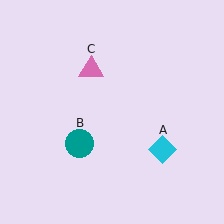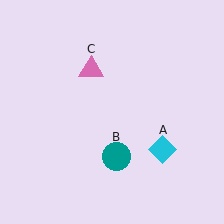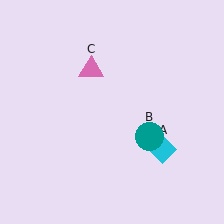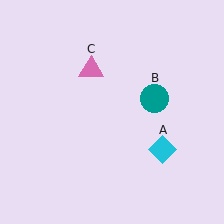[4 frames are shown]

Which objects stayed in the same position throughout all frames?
Cyan diamond (object A) and pink triangle (object C) remained stationary.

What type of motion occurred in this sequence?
The teal circle (object B) rotated counterclockwise around the center of the scene.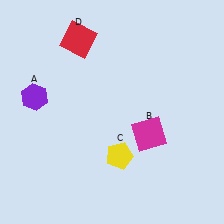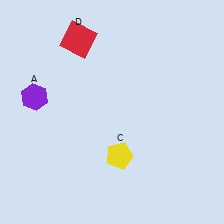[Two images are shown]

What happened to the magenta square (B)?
The magenta square (B) was removed in Image 2. It was in the bottom-right area of Image 1.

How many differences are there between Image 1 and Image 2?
There is 1 difference between the two images.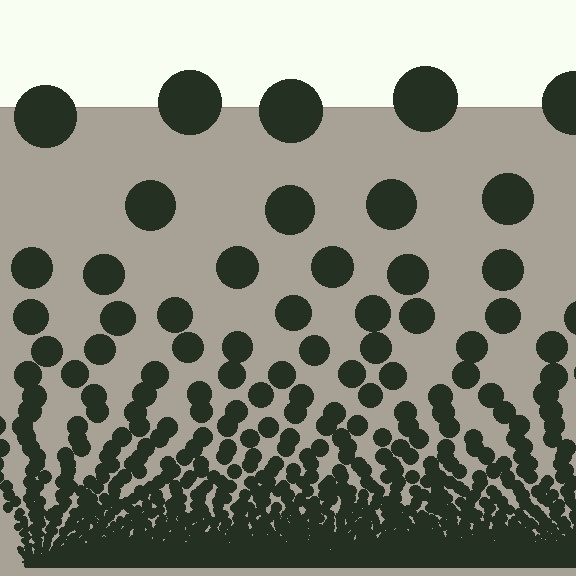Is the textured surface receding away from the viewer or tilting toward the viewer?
The surface appears to tilt toward the viewer. Texture elements get larger and sparser toward the top.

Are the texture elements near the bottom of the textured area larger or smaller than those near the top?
Smaller. The gradient is inverted — elements near the bottom are smaller and denser.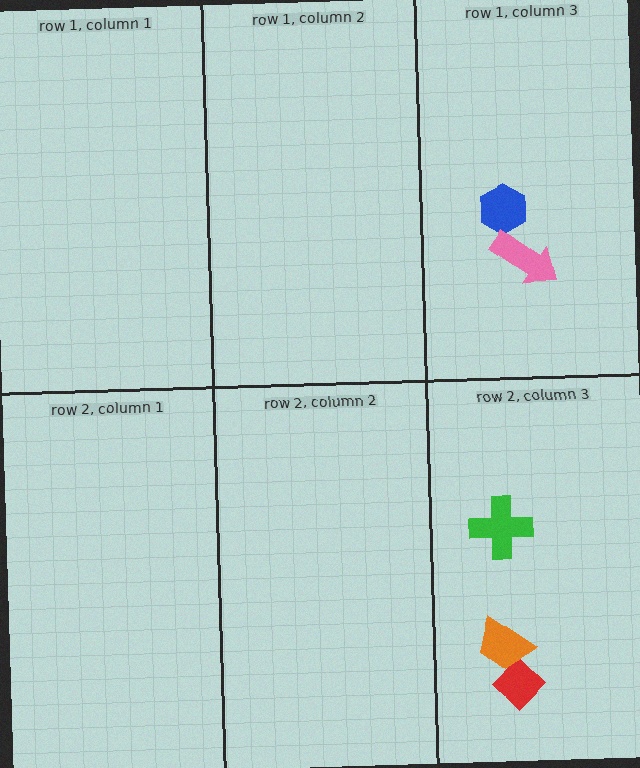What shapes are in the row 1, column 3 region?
The blue hexagon, the pink arrow.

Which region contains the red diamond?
The row 2, column 3 region.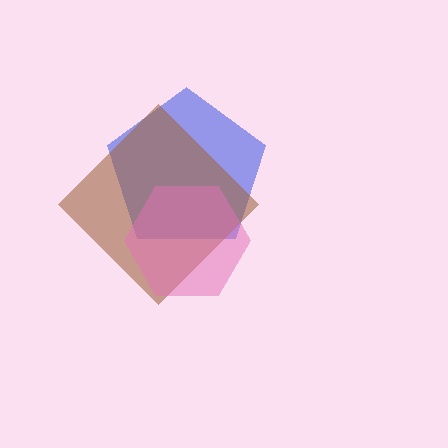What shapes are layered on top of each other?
The layered shapes are: a blue pentagon, a brown diamond, a pink hexagon.